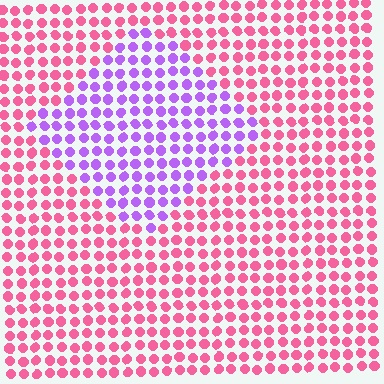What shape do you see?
I see a diamond.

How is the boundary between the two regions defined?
The boundary is defined purely by a slight shift in hue (about 60 degrees). Spacing, size, and orientation are identical on both sides.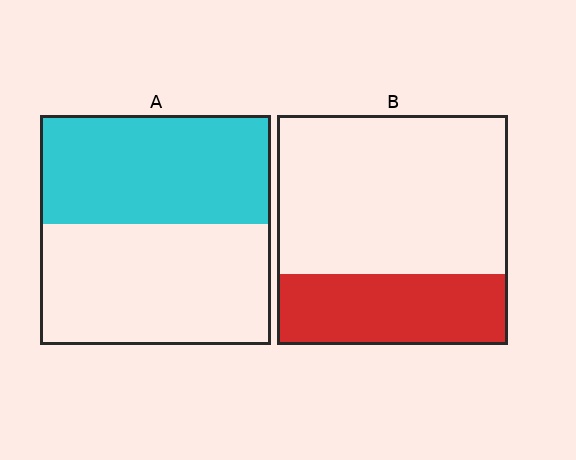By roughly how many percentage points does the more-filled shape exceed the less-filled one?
By roughly 15 percentage points (A over B).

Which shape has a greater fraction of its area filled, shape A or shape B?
Shape A.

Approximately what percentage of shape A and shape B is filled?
A is approximately 45% and B is approximately 30%.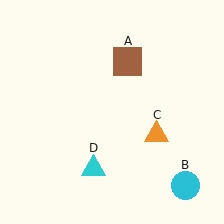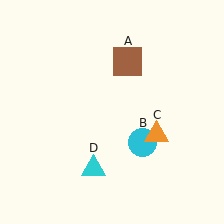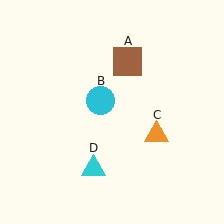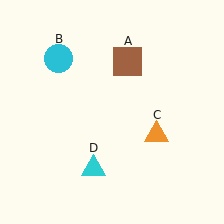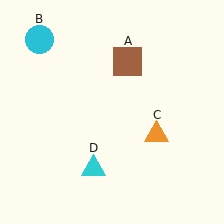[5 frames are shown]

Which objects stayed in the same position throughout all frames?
Brown square (object A) and orange triangle (object C) and cyan triangle (object D) remained stationary.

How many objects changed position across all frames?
1 object changed position: cyan circle (object B).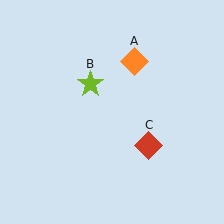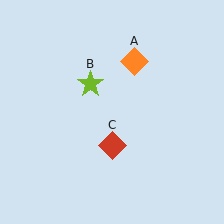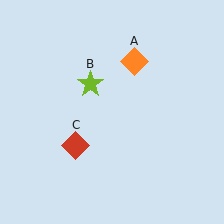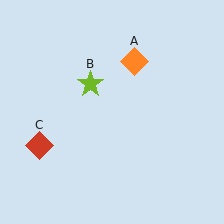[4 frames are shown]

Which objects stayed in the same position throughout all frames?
Orange diamond (object A) and lime star (object B) remained stationary.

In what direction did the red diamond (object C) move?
The red diamond (object C) moved left.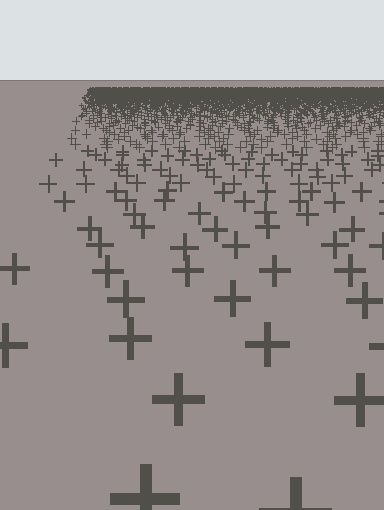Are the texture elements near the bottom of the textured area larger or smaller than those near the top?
Larger. Near the bottom, elements are closer to the viewer and appear at a bigger on-screen size.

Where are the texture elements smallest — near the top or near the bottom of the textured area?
Near the top.